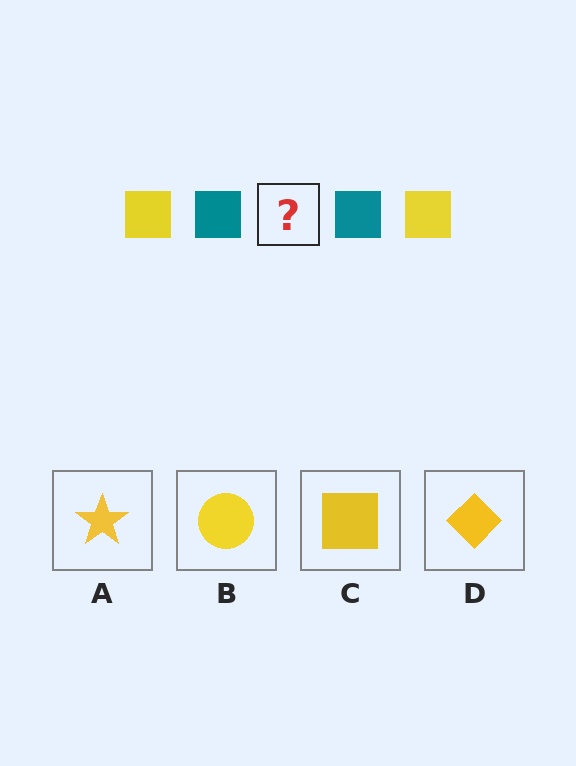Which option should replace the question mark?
Option C.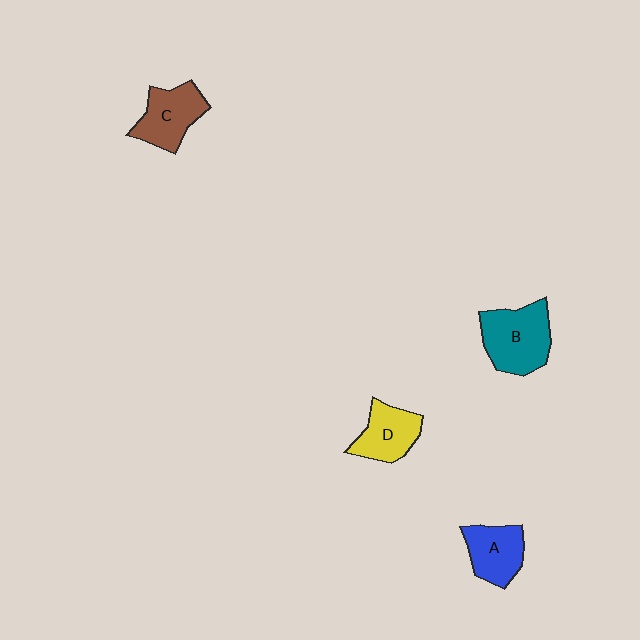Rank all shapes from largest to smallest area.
From largest to smallest: B (teal), C (brown), D (yellow), A (blue).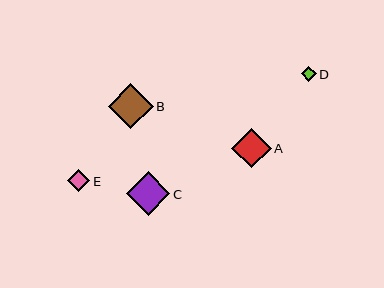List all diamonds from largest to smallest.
From largest to smallest: B, C, A, E, D.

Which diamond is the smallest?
Diamond D is the smallest with a size of approximately 15 pixels.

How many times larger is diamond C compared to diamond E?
Diamond C is approximately 2.0 times the size of diamond E.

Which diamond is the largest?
Diamond B is the largest with a size of approximately 45 pixels.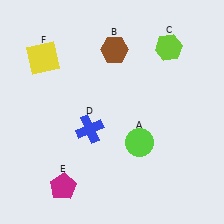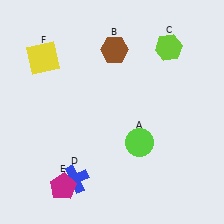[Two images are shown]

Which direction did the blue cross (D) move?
The blue cross (D) moved down.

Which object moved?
The blue cross (D) moved down.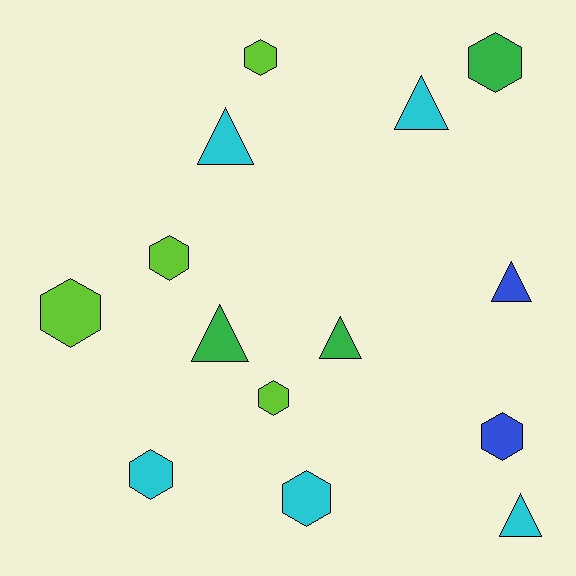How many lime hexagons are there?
There are 4 lime hexagons.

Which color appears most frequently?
Cyan, with 5 objects.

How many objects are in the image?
There are 14 objects.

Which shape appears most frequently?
Hexagon, with 8 objects.